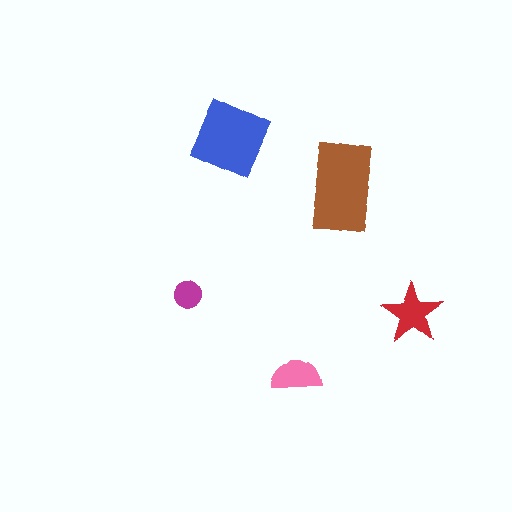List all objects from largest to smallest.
The brown rectangle, the blue diamond, the red star, the pink semicircle, the magenta circle.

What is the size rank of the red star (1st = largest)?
3rd.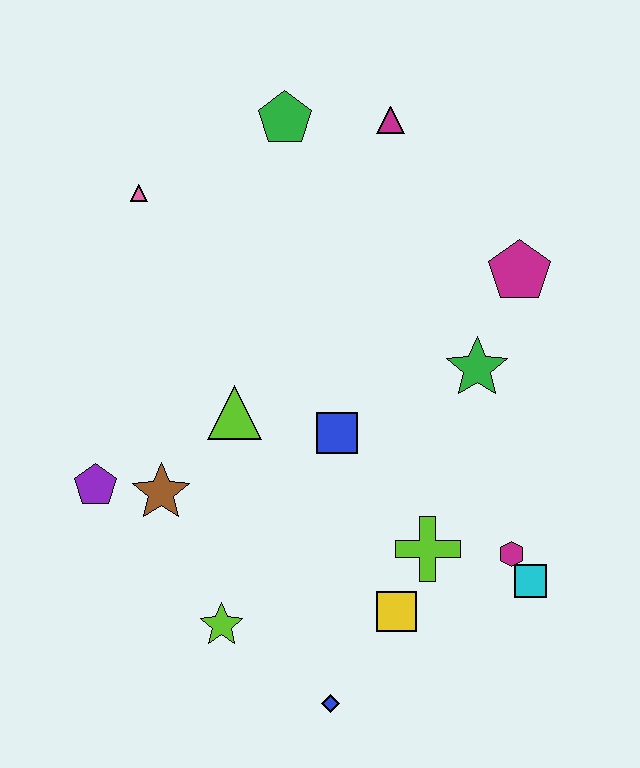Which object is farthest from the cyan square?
The pink triangle is farthest from the cyan square.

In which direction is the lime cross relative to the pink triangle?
The lime cross is below the pink triangle.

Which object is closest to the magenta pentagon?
The green star is closest to the magenta pentagon.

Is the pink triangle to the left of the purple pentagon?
No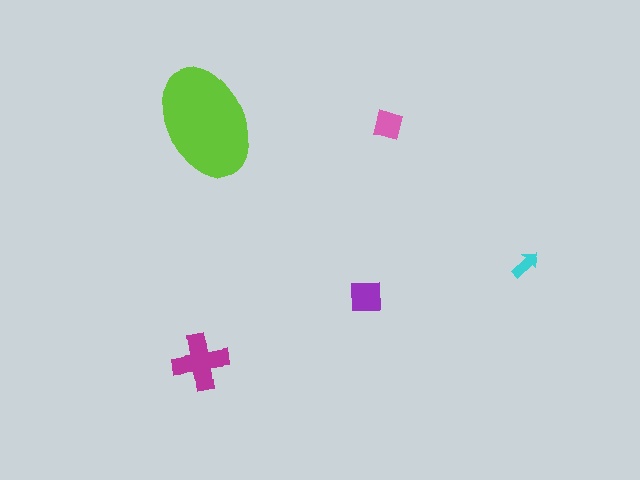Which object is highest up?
The lime ellipse is topmost.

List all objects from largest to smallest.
The lime ellipse, the magenta cross, the purple square, the pink diamond, the cyan arrow.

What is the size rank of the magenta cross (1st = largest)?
2nd.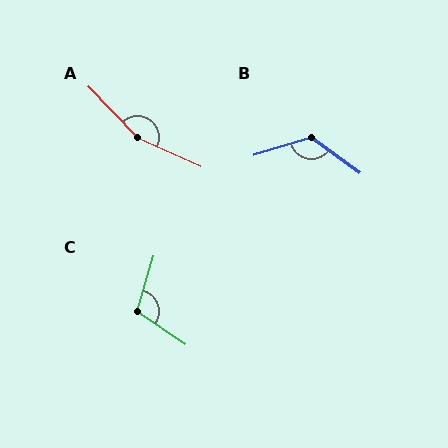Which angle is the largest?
A, at approximately 158 degrees.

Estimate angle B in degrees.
Approximately 127 degrees.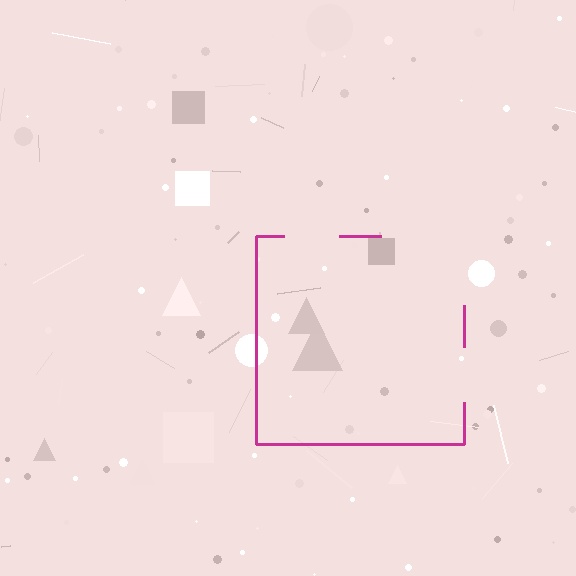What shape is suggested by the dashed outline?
The dashed outline suggests a square.